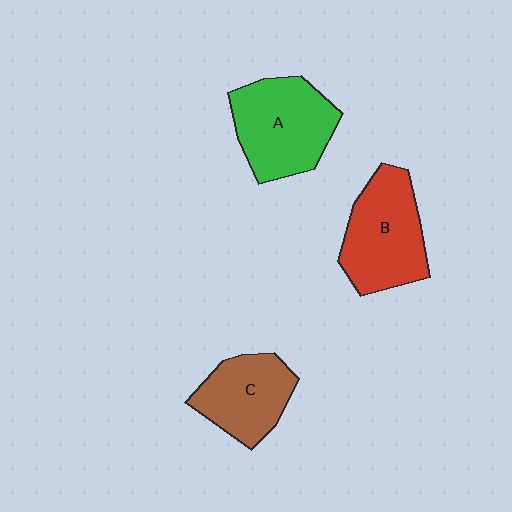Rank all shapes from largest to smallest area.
From largest to smallest: A (green), B (red), C (brown).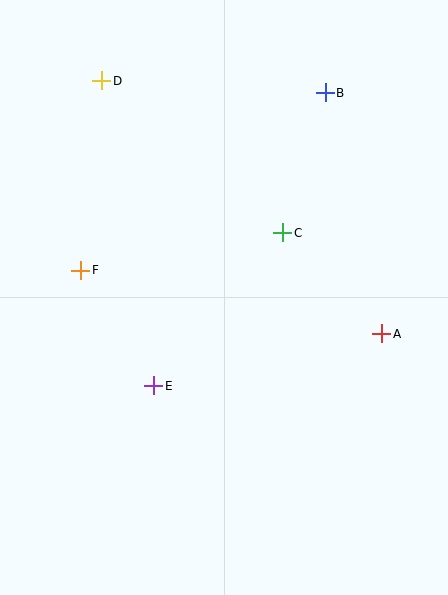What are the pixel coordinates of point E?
Point E is at (154, 386).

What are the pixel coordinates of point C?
Point C is at (283, 233).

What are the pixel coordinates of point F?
Point F is at (81, 270).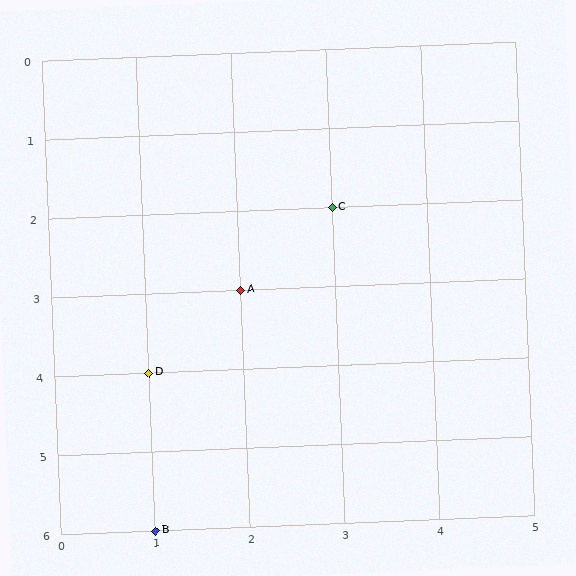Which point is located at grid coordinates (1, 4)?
Point D is at (1, 4).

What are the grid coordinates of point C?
Point C is at grid coordinates (3, 2).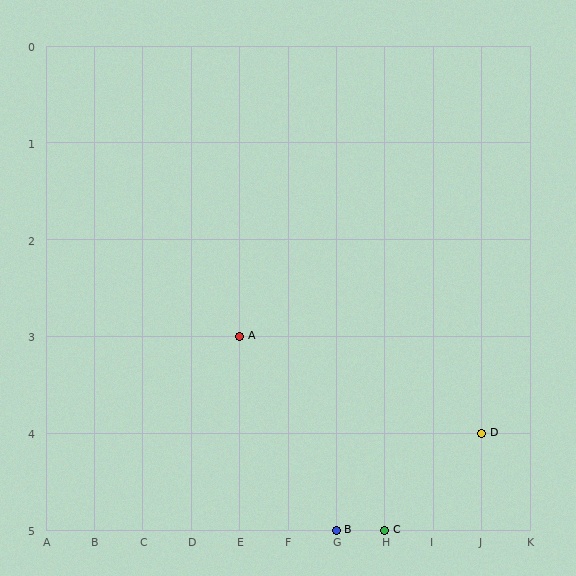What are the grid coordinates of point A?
Point A is at grid coordinates (E, 3).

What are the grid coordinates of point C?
Point C is at grid coordinates (H, 5).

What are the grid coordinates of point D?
Point D is at grid coordinates (J, 4).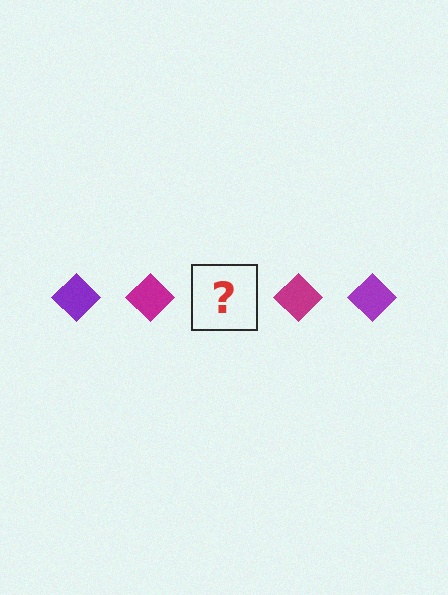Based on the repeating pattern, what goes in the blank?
The blank should be a purple diamond.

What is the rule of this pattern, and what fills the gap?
The rule is that the pattern cycles through purple, magenta diamonds. The gap should be filled with a purple diamond.